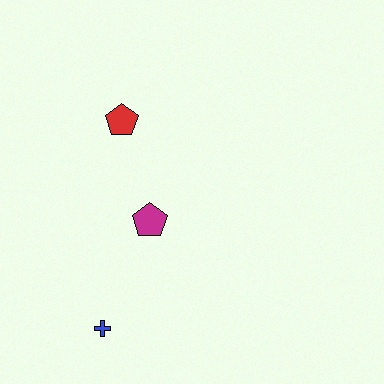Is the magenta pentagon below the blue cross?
No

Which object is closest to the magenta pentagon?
The red pentagon is closest to the magenta pentagon.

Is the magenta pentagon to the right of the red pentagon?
Yes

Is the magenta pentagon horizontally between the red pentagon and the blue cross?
No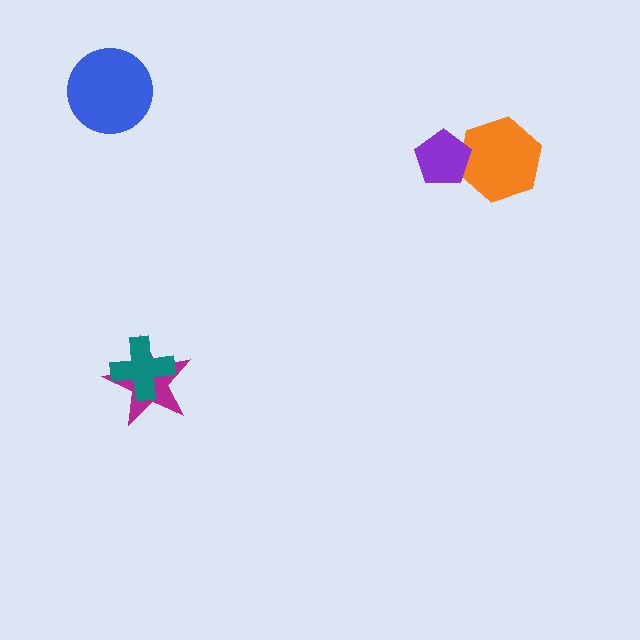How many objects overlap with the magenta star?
1 object overlaps with the magenta star.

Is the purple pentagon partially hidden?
No, no other shape covers it.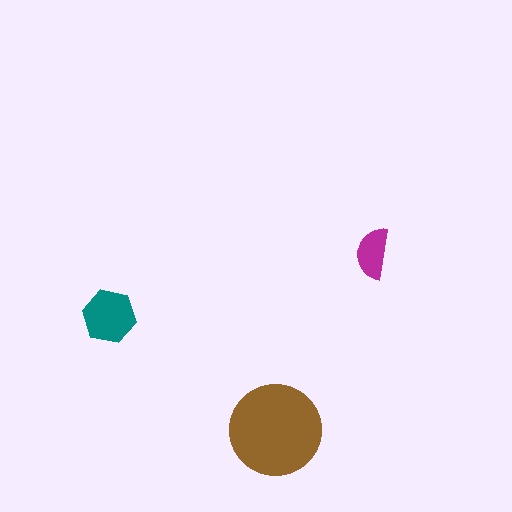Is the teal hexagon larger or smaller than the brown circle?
Smaller.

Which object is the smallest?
The magenta semicircle.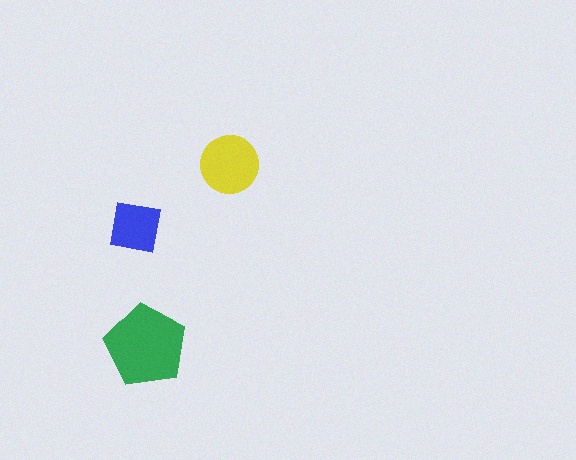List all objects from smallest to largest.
The blue square, the yellow circle, the green pentagon.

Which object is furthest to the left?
The blue square is leftmost.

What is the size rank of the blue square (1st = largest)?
3rd.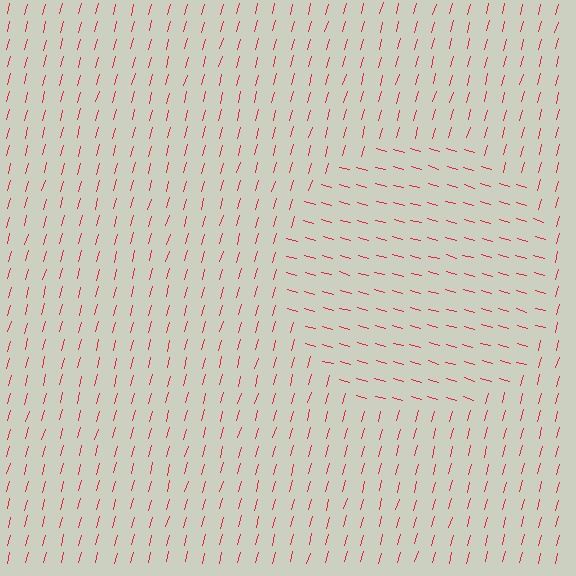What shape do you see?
I see a circle.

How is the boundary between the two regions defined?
The boundary is defined purely by a change in line orientation (approximately 90 degrees difference). All lines are the same color and thickness.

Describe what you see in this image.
The image is filled with small red line segments. A circle region in the image has lines oriented differently from the surrounding lines, creating a visible texture boundary.